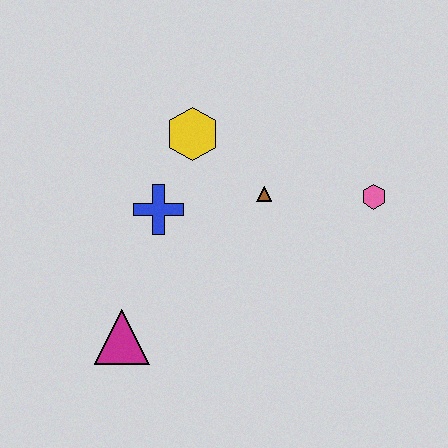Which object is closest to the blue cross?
The yellow hexagon is closest to the blue cross.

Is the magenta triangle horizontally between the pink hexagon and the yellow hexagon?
No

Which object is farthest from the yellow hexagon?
The magenta triangle is farthest from the yellow hexagon.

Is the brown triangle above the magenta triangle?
Yes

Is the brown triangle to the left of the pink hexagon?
Yes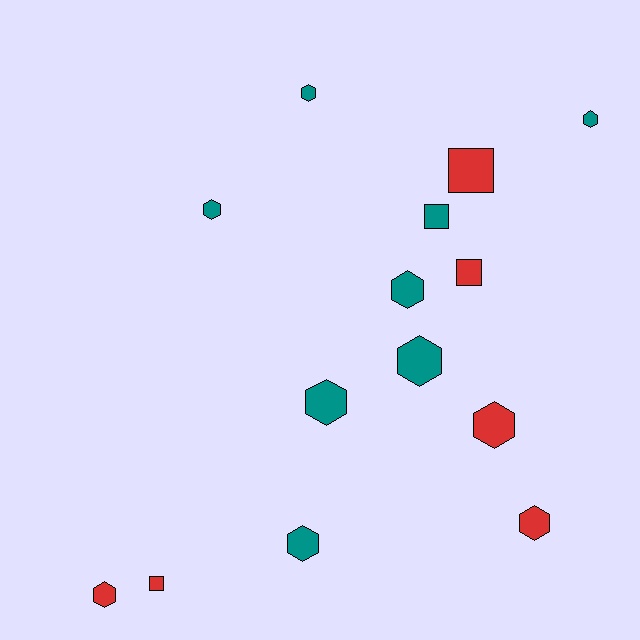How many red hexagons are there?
There are 3 red hexagons.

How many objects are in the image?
There are 14 objects.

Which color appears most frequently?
Teal, with 8 objects.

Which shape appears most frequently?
Hexagon, with 10 objects.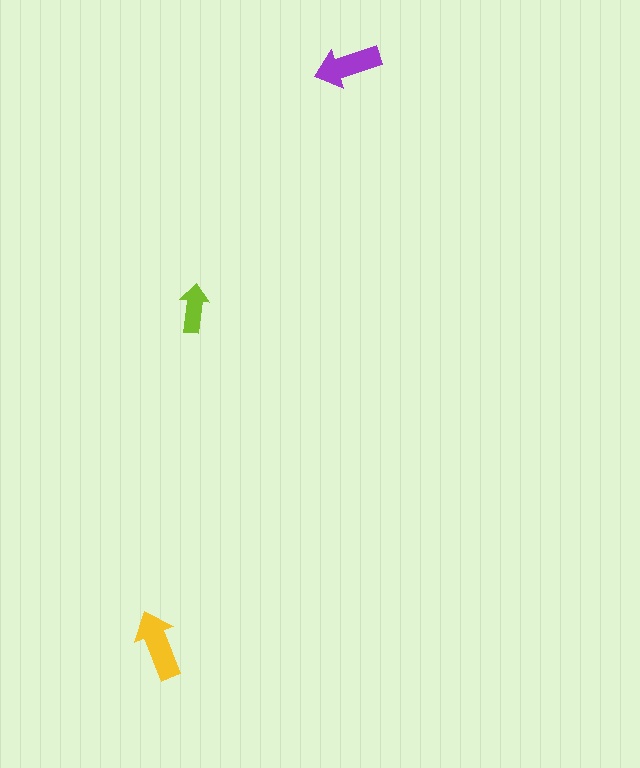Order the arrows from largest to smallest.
the yellow one, the purple one, the lime one.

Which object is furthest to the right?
The purple arrow is rightmost.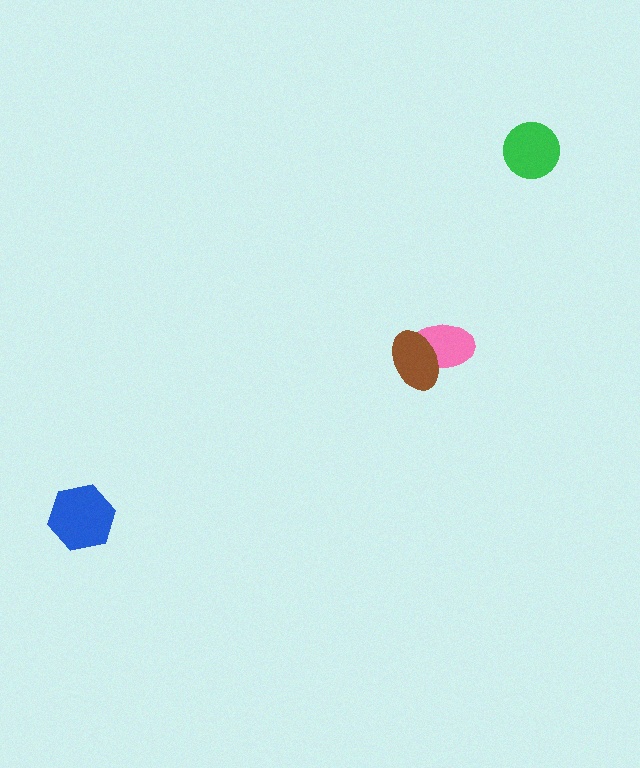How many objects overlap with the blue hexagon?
0 objects overlap with the blue hexagon.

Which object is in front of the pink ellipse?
The brown ellipse is in front of the pink ellipse.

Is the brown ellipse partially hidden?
No, no other shape covers it.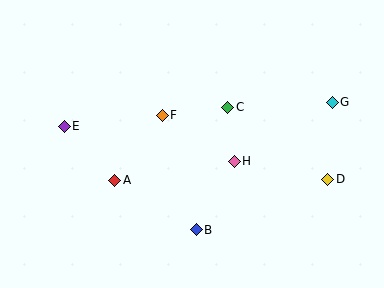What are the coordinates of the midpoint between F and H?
The midpoint between F and H is at (198, 138).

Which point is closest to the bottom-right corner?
Point D is closest to the bottom-right corner.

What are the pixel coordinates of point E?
Point E is at (64, 126).